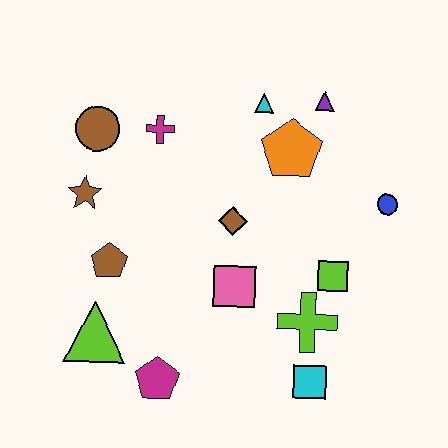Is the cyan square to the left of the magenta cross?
No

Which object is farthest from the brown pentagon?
The blue circle is farthest from the brown pentagon.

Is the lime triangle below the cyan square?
No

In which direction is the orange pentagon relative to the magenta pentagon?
The orange pentagon is above the magenta pentagon.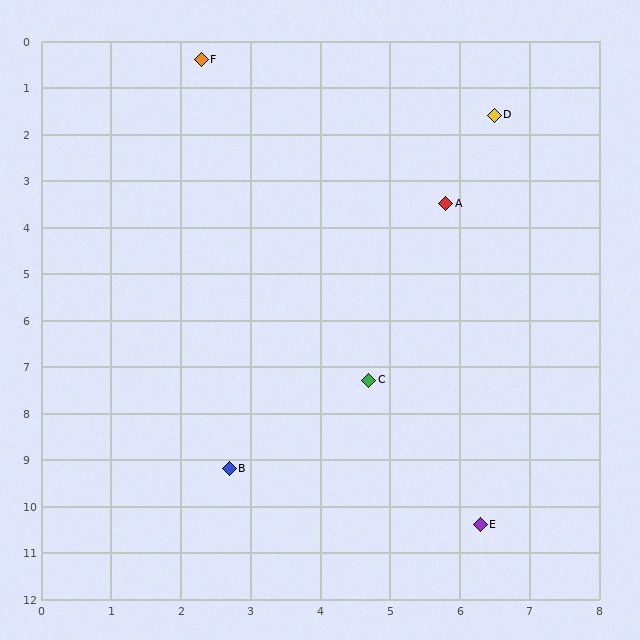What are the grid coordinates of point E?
Point E is at approximately (6.3, 10.4).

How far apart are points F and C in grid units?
Points F and C are about 7.3 grid units apart.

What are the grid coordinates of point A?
Point A is at approximately (5.8, 3.5).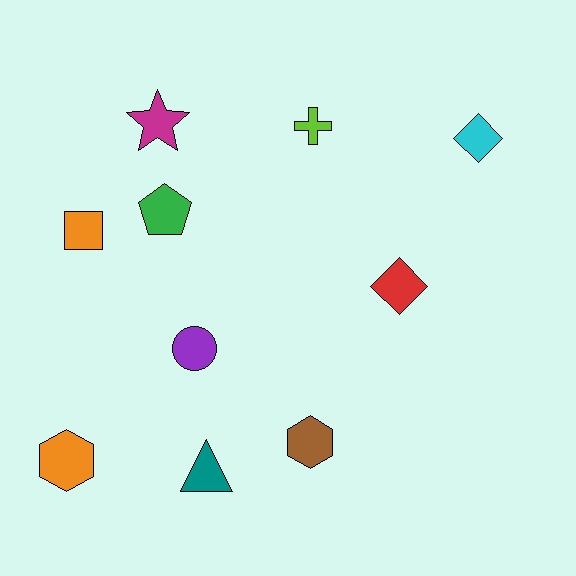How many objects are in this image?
There are 10 objects.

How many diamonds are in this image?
There are 2 diamonds.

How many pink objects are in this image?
There are no pink objects.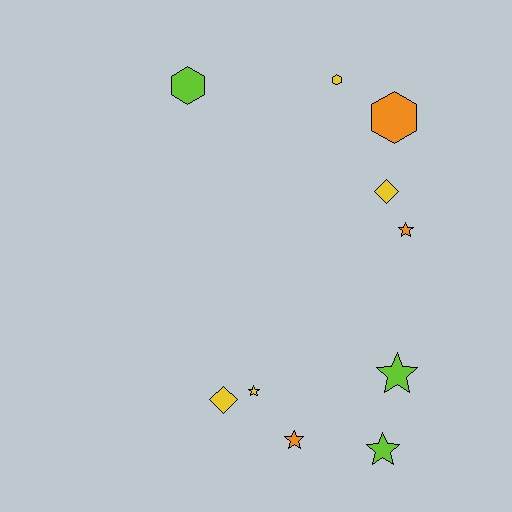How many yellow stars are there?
There is 1 yellow star.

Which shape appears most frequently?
Star, with 5 objects.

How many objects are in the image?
There are 10 objects.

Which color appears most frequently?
Yellow, with 4 objects.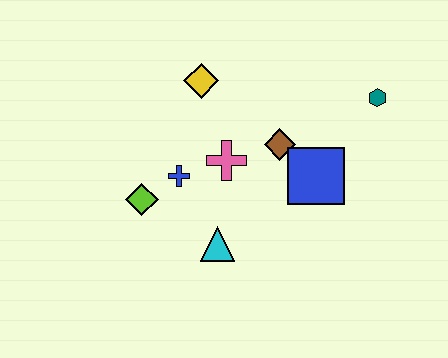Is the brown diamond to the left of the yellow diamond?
No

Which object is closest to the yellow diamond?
The pink cross is closest to the yellow diamond.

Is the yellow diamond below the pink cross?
No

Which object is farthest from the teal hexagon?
The lime diamond is farthest from the teal hexagon.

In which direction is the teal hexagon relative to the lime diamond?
The teal hexagon is to the right of the lime diamond.